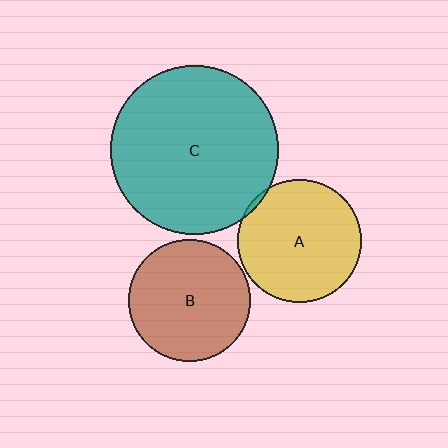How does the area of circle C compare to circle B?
Approximately 1.9 times.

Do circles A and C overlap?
Yes.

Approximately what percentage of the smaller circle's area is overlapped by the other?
Approximately 5%.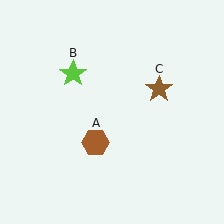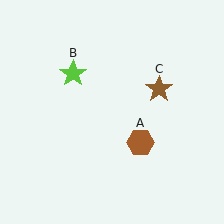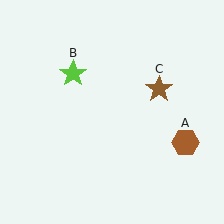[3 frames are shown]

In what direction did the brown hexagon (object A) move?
The brown hexagon (object A) moved right.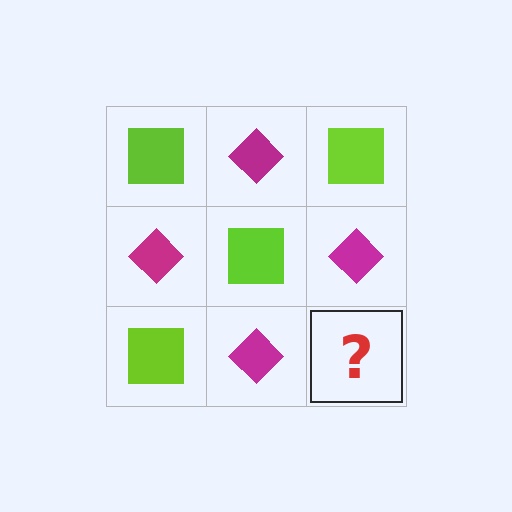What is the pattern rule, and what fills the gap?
The rule is that it alternates lime square and magenta diamond in a checkerboard pattern. The gap should be filled with a lime square.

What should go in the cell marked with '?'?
The missing cell should contain a lime square.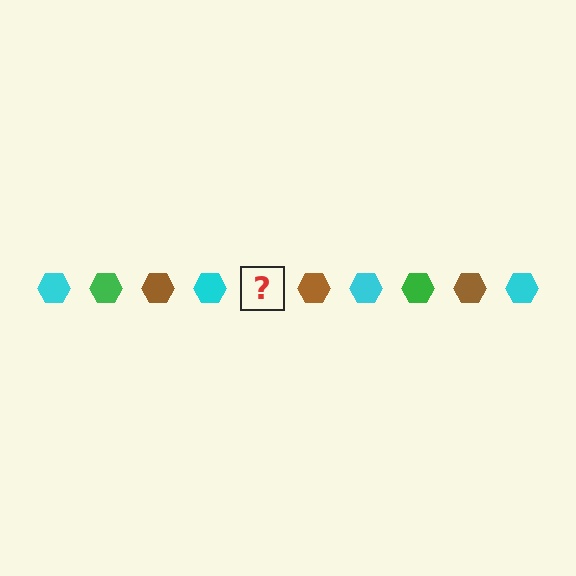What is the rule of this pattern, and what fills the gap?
The rule is that the pattern cycles through cyan, green, brown hexagons. The gap should be filled with a green hexagon.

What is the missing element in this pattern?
The missing element is a green hexagon.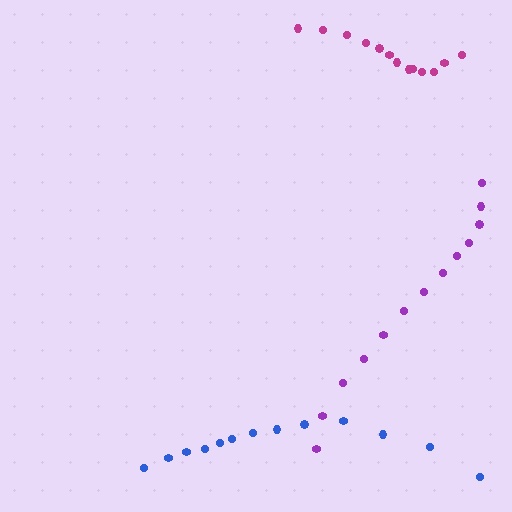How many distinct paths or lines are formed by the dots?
There are 3 distinct paths.